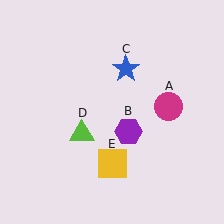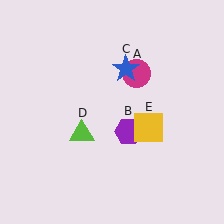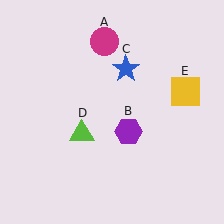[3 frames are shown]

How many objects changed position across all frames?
2 objects changed position: magenta circle (object A), yellow square (object E).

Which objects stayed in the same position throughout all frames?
Purple hexagon (object B) and blue star (object C) and lime triangle (object D) remained stationary.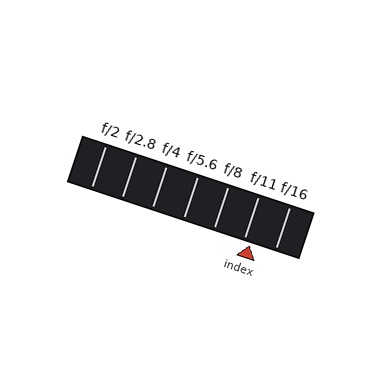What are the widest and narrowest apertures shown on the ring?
The widest aperture shown is f/2 and the narrowest is f/16.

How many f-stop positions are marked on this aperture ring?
There are 7 f-stop positions marked.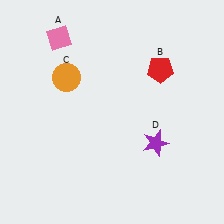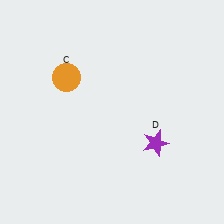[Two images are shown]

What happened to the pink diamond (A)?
The pink diamond (A) was removed in Image 2. It was in the top-left area of Image 1.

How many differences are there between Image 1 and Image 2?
There are 2 differences between the two images.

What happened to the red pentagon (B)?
The red pentagon (B) was removed in Image 2. It was in the top-right area of Image 1.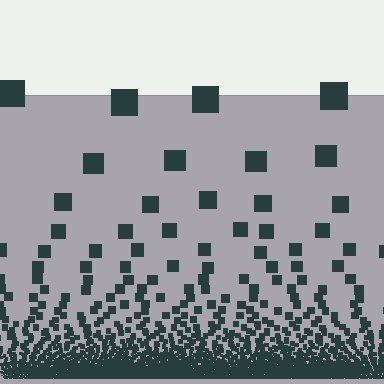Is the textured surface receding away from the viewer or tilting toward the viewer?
The surface appears to tilt toward the viewer. Texture elements get larger and sparser toward the top.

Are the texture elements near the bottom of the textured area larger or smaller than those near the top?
Smaller. The gradient is inverted — elements near the bottom are smaller and denser.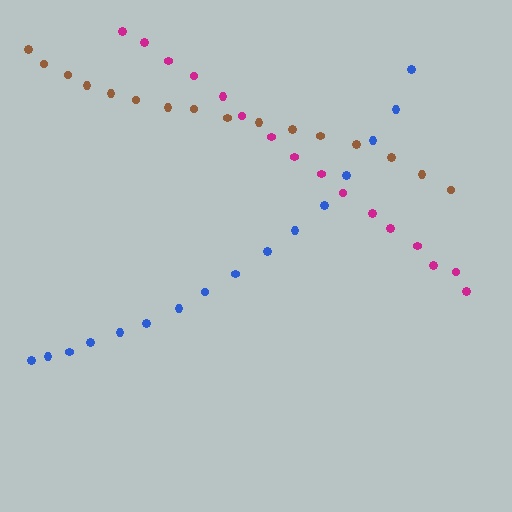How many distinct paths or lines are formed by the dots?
There are 3 distinct paths.